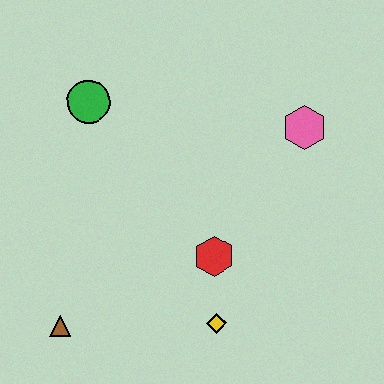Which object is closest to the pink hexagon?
The red hexagon is closest to the pink hexagon.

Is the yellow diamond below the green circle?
Yes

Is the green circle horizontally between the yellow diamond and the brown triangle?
Yes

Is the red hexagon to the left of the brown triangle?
No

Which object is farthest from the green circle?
The yellow diamond is farthest from the green circle.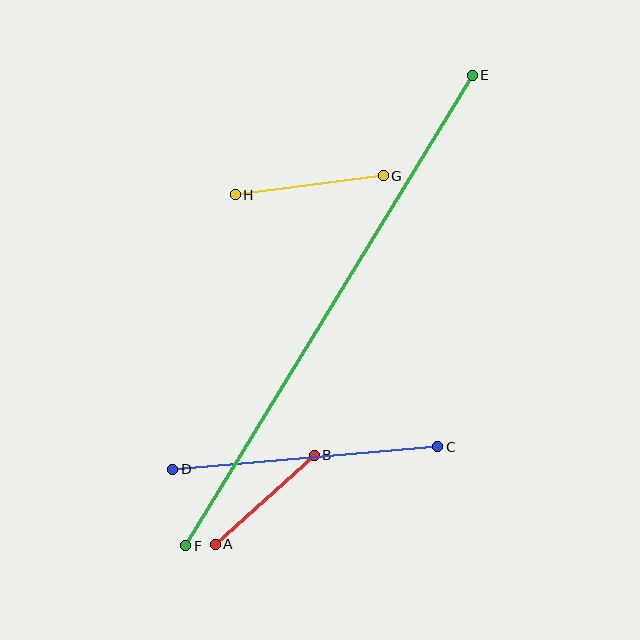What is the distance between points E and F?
The distance is approximately 551 pixels.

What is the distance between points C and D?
The distance is approximately 266 pixels.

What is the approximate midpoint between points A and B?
The midpoint is at approximately (265, 500) pixels.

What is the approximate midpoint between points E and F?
The midpoint is at approximately (329, 310) pixels.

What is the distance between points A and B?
The distance is approximately 133 pixels.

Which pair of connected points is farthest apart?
Points E and F are farthest apart.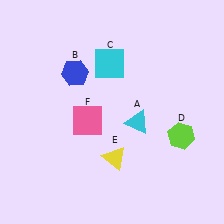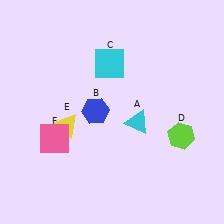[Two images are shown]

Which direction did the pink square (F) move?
The pink square (F) moved left.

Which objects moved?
The objects that moved are: the blue hexagon (B), the yellow triangle (E), the pink square (F).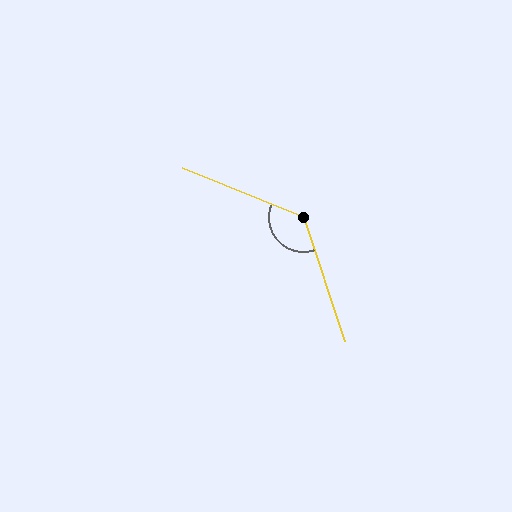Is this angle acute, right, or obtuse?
It is obtuse.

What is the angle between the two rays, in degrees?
Approximately 130 degrees.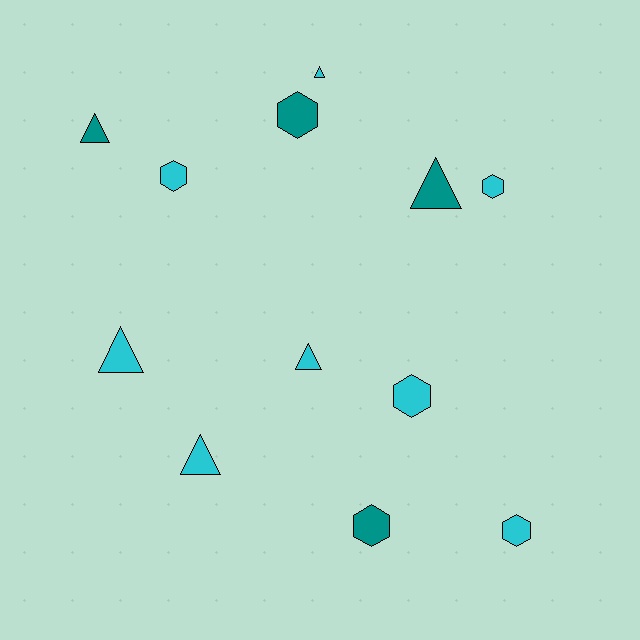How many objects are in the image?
There are 12 objects.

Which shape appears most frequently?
Hexagon, with 6 objects.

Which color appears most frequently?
Cyan, with 8 objects.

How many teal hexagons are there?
There are 2 teal hexagons.